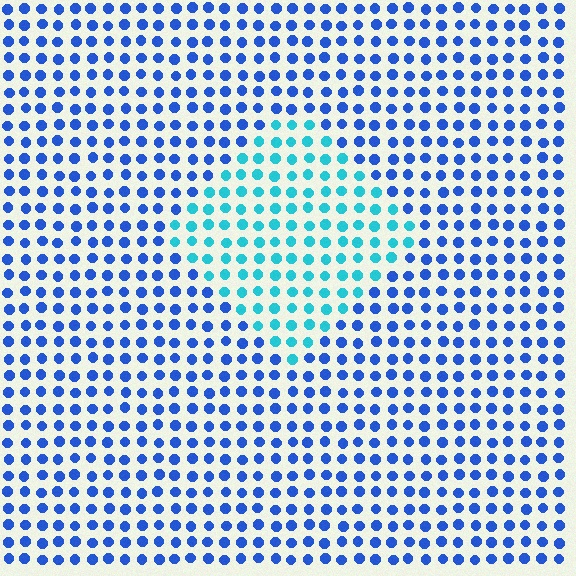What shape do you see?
I see a diamond.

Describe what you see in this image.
The image is filled with small blue elements in a uniform arrangement. A diamond-shaped region is visible where the elements are tinted to a slightly different hue, forming a subtle color boundary.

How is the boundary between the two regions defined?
The boundary is defined purely by a slight shift in hue (about 39 degrees). Spacing, size, and orientation are identical on both sides.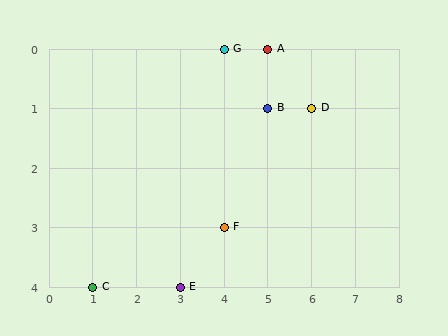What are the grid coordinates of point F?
Point F is at grid coordinates (4, 3).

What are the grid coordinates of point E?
Point E is at grid coordinates (3, 4).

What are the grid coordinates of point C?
Point C is at grid coordinates (1, 4).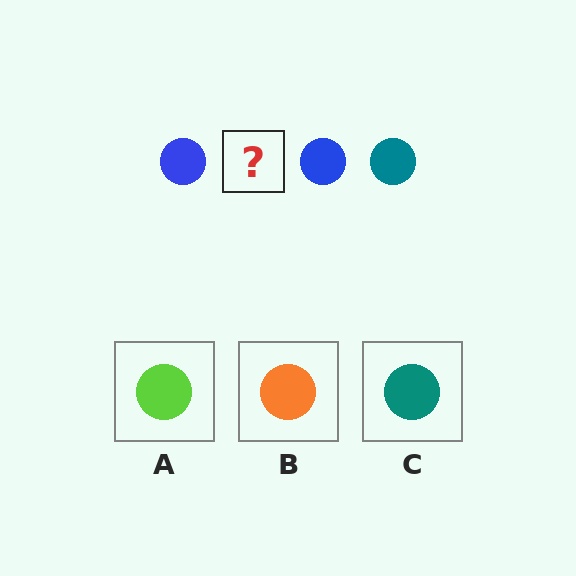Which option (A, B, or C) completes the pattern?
C.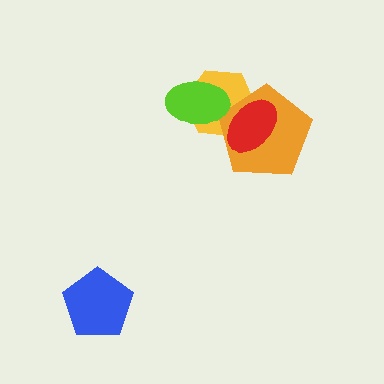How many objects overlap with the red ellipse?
2 objects overlap with the red ellipse.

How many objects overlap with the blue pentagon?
0 objects overlap with the blue pentagon.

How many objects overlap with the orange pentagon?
3 objects overlap with the orange pentagon.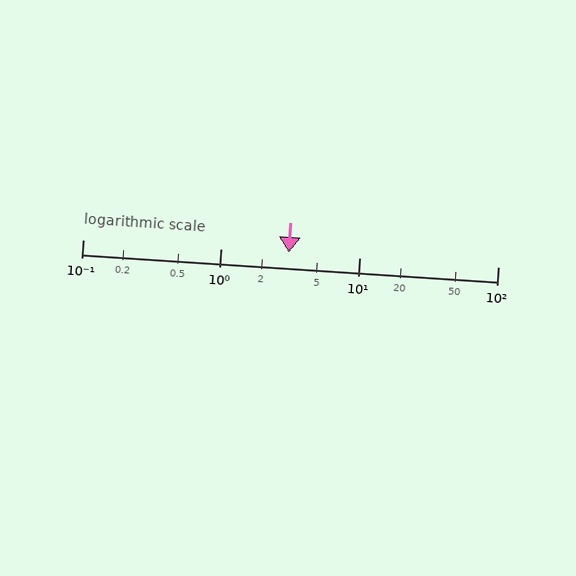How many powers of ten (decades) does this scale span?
The scale spans 3 decades, from 0.1 to 100.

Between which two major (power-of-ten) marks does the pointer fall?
The pointer is between 1 and 10.